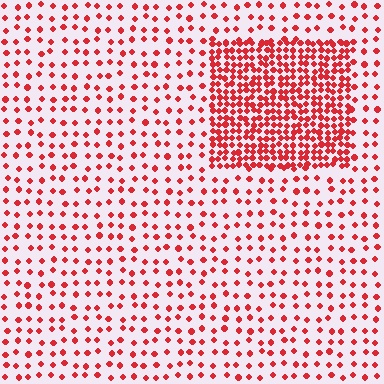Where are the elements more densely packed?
The elements are more densely packed inside the rectangle boundary.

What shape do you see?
I see a rectangle.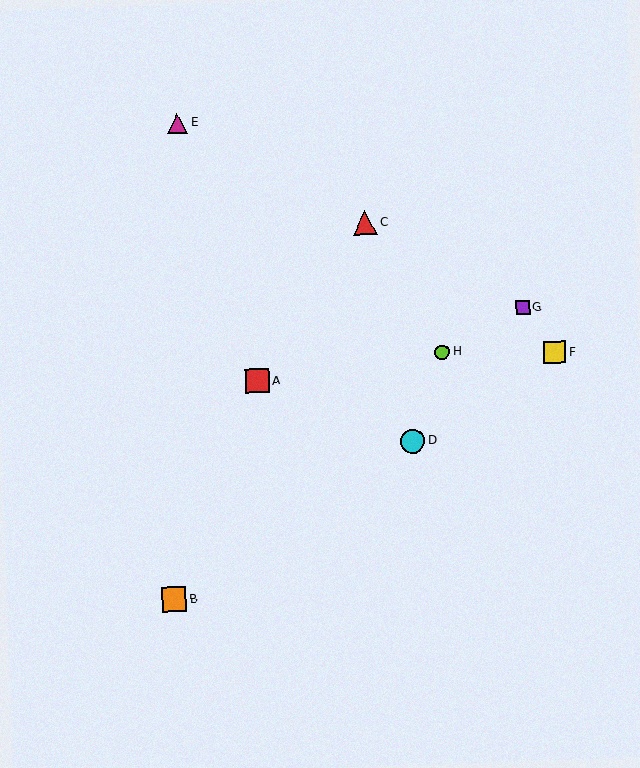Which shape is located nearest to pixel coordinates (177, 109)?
The magenta triangle (labeled E) at (178, 123) is nearest to that location.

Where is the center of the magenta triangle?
The center of the magenta triangle is at (178, 123).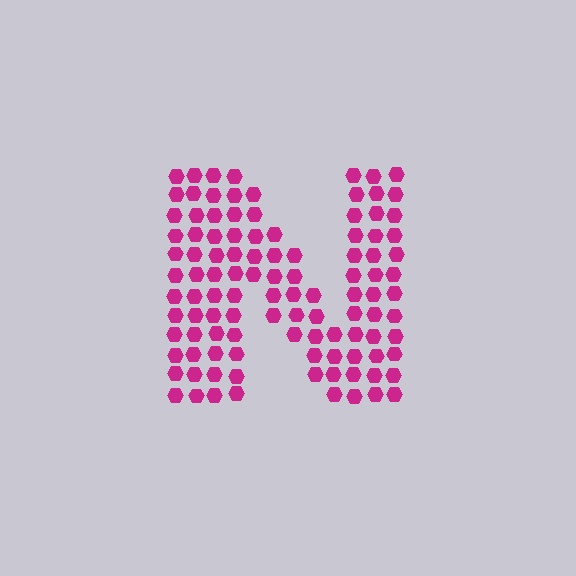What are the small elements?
The small elements are hexagons.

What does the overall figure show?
The overall figure shows the letter N.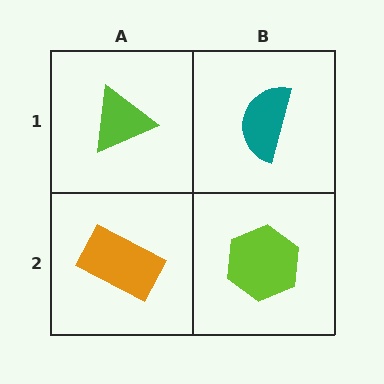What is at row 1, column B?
A teal semicircle.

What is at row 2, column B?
A lime hexagon.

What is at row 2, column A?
An orange rectangle.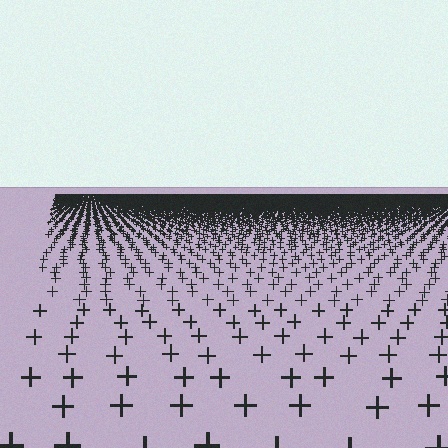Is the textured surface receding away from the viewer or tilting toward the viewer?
The surface is receding away from the viewer. Texture elements get smaller and denser toward the top.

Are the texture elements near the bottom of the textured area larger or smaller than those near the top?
Larger. Near the bottom, elements are closer to the viewer and appear at a bigger on-screen size.